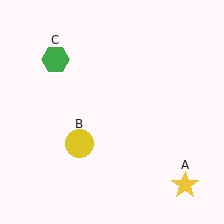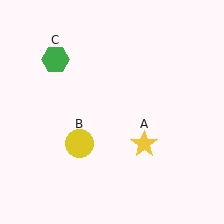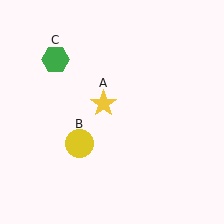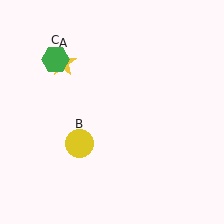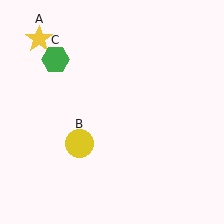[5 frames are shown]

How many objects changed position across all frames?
1 object changed position: yellow star (object A).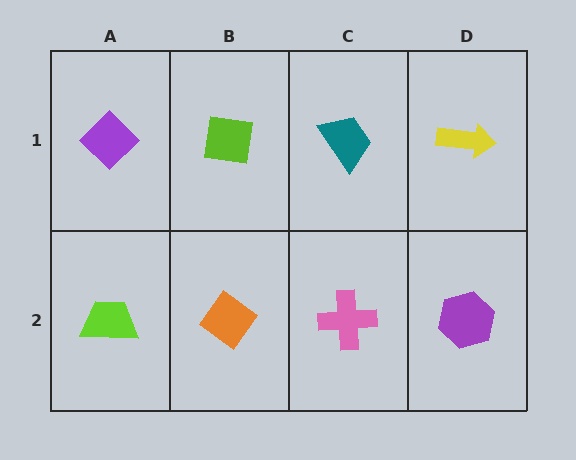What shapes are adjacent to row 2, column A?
A purple diamond (row 1, column A), an orange diamond (row 2, column B).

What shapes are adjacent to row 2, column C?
A teal trapezoid (row 1, column C), an orange diamond (row 2, column B), a purple hexagon (row 2, column D).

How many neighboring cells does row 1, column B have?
3.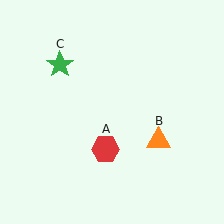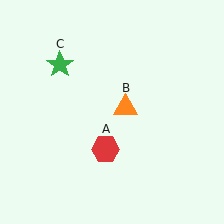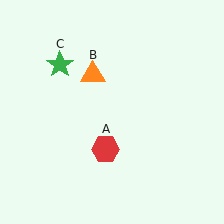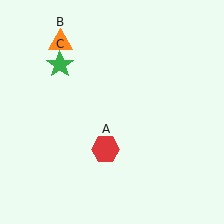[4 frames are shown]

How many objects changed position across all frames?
1 object changed position: orange triangle (object B).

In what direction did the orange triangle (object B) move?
The orange triangle (object B) moved up and to the left.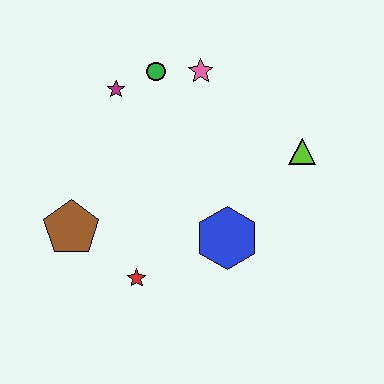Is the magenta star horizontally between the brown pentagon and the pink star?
Yes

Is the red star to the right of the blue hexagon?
No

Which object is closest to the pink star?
The green circle is closest to the pink star.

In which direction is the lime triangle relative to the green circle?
The lime triangle is to the right of the green circle.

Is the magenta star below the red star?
No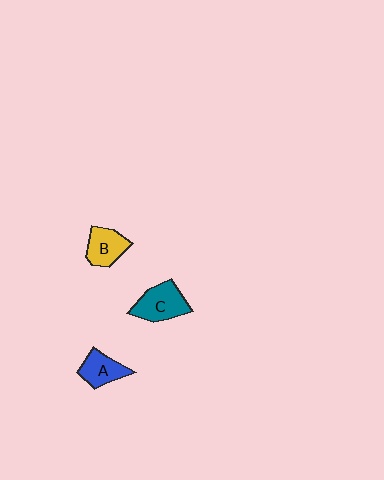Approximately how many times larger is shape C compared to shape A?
Approximately 1.3 times.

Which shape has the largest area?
Shape C (teal).